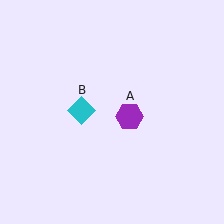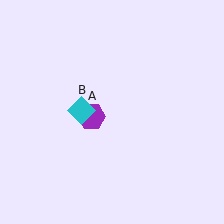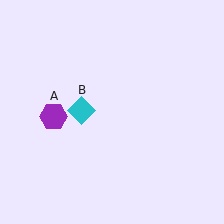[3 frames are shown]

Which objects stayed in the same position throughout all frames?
Cyan diamond (object B) remained stationary.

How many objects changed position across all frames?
1 object changed position: purple hexagon (object A).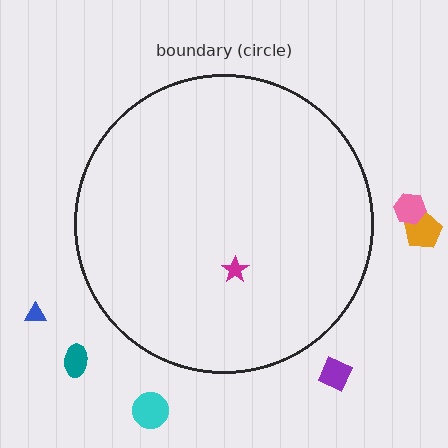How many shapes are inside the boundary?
1 inside, 6 outside.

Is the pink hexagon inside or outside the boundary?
Outside.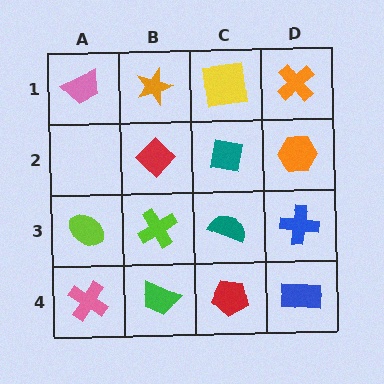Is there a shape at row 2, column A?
No, that cell is empty.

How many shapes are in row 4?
4 shapes.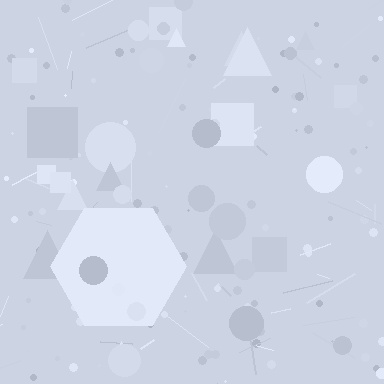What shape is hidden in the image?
A hexagon is hidden in the image.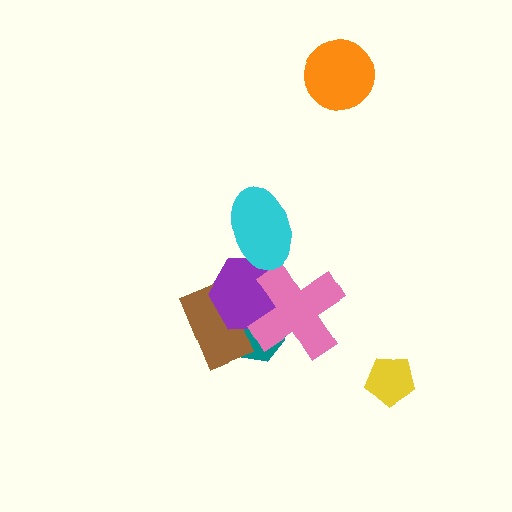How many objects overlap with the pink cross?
2 objects overlap with the pink cross.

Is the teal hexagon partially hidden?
Yes, it is partially covered by another shape.